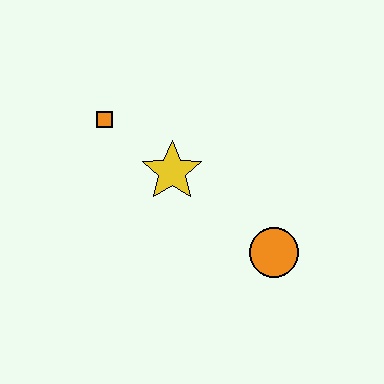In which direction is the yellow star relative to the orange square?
The yellow star is to the right of the orange square.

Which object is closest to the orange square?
The yellow star is closest to the orange square.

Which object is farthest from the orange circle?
The orange square is farthest from the orange circle.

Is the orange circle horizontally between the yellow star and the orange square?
No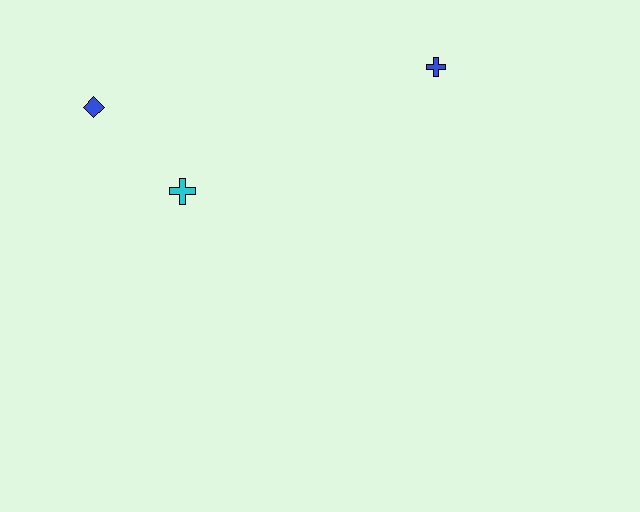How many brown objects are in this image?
There are no brown objects.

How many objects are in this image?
There are 3 objects.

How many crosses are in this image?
There are 2 crosses.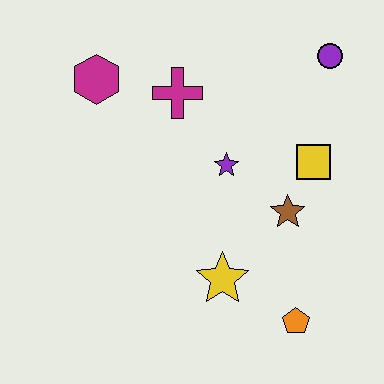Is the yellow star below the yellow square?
Yes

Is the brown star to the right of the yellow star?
Yes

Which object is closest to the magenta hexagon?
The magenta cross is closest to the magenta hexagon.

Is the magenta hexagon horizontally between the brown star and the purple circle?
No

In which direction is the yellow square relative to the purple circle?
The yellow square is below the purple circle.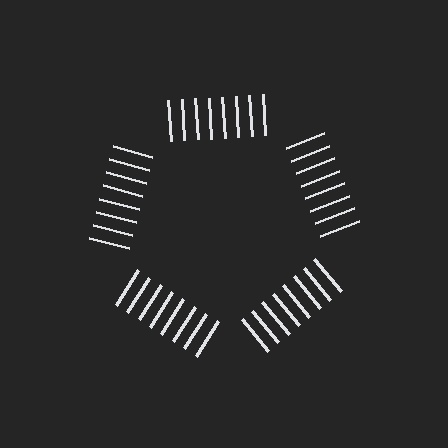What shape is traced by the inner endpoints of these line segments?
An illusory pentagon — the line segments terminate on its edges but no continuous stroke is drawn.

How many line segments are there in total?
40 — 8 along each of the 5 edges.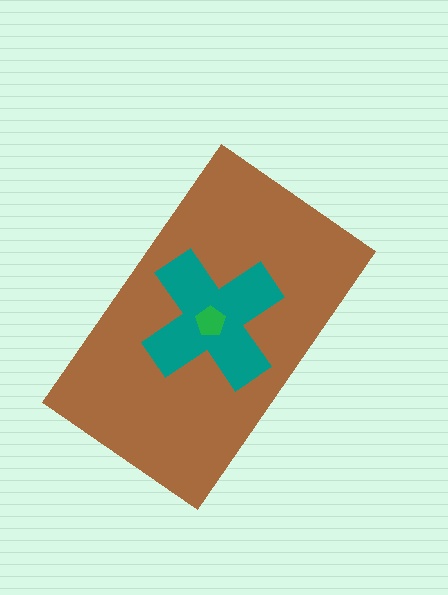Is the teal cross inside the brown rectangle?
Yes.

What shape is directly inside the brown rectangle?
The teal cross.